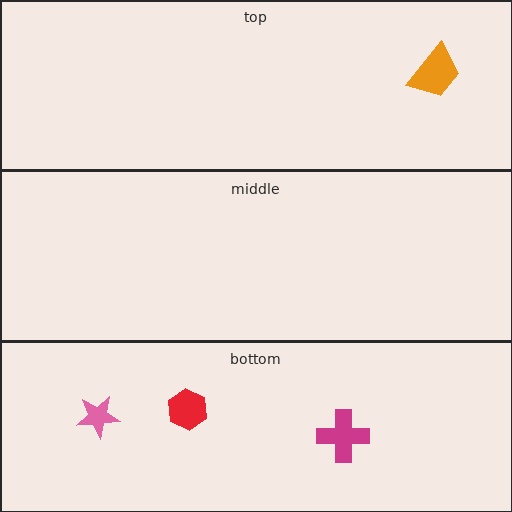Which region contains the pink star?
The bottom region.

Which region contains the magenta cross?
The bottom region.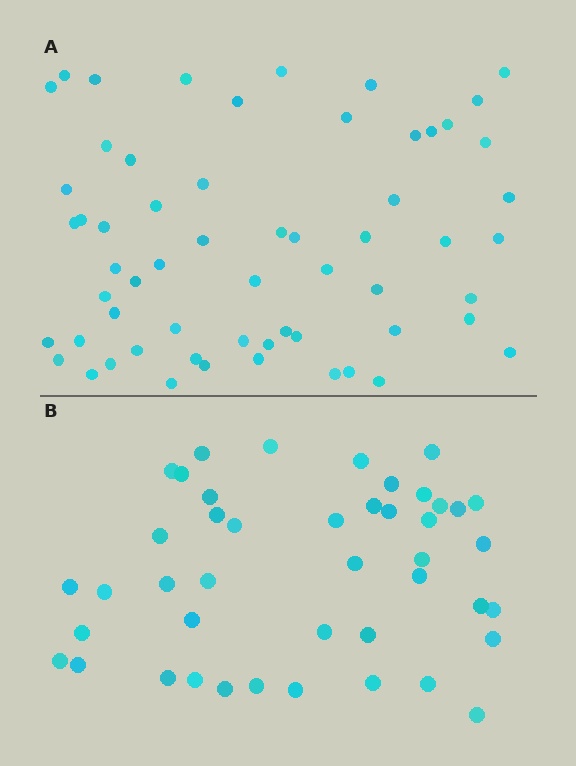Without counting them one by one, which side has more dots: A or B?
Region A (the top region) has more dots.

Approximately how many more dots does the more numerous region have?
Region A has approximately 15 more dots than region B.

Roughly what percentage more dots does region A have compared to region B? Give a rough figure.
About 35% more.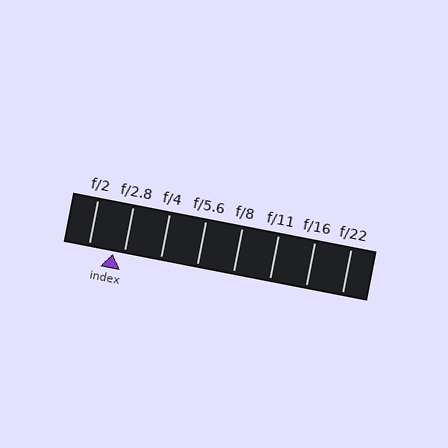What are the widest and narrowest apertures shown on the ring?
The widest aperture shown is f/2 and the narrowest is f/22.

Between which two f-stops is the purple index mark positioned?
The index mark is between f/2 and f/2.8.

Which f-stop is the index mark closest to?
The index mark is closest to f/2.8.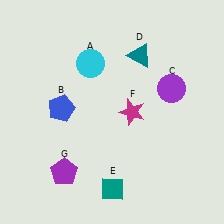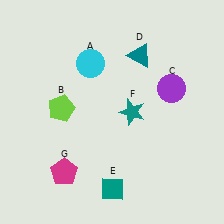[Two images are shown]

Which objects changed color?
B changed from blue to lime. F changed from magenta to teal. G changed from purple to magenta.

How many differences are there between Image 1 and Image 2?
There are 3 differences between the two images.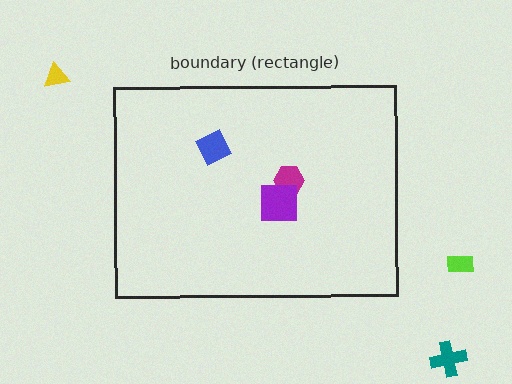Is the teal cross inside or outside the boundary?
Outside.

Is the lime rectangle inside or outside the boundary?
Outside.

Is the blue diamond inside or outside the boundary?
Inside.